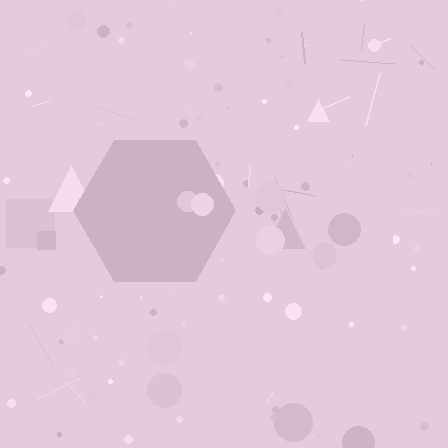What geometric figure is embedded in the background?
A hexagon is embedded in the background.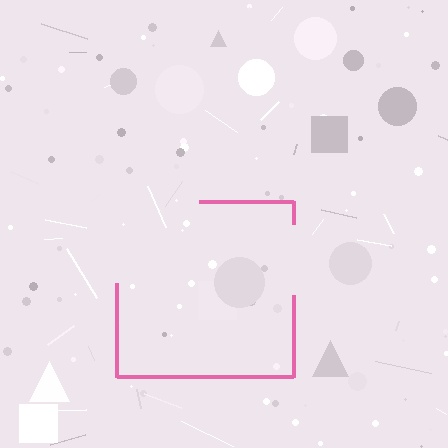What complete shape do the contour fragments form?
The contour fragments form a square.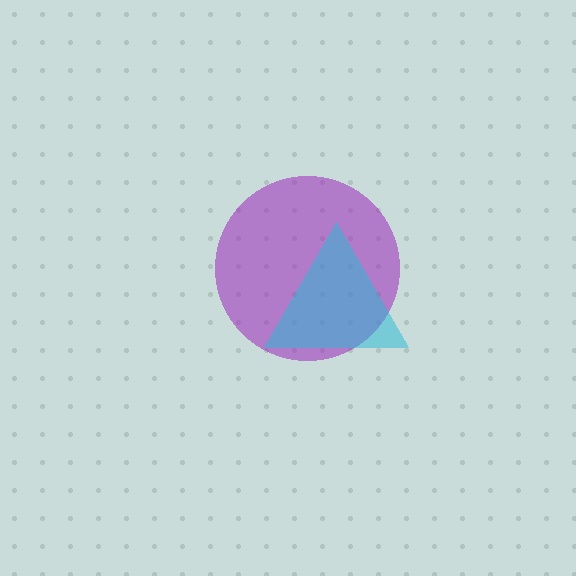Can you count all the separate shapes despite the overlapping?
Yes, there are 2 separate shapes.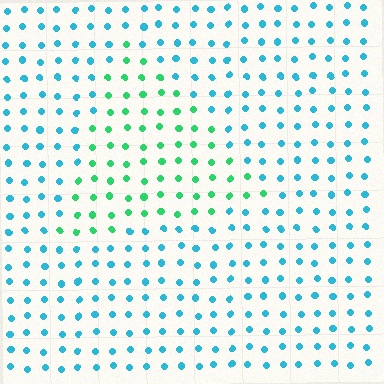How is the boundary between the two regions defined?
The boundary is defined purely by a slight shift in hue (about 48 degrees). Spacing, size, and orientation are identical on both sides.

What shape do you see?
I see a triangle.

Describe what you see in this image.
The image is filled with small cyan elements in a uniform arrangement. A triangle-shaped region is visible where the elements are tinted to a slightly different hue, forming a subtle color boundary.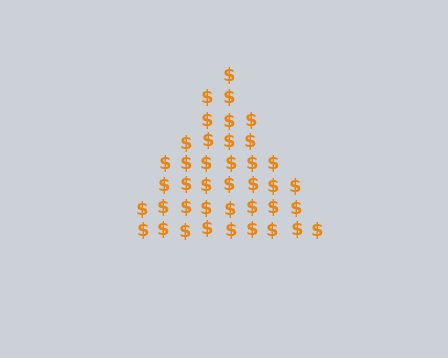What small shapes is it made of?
It is made of small dollar signs.